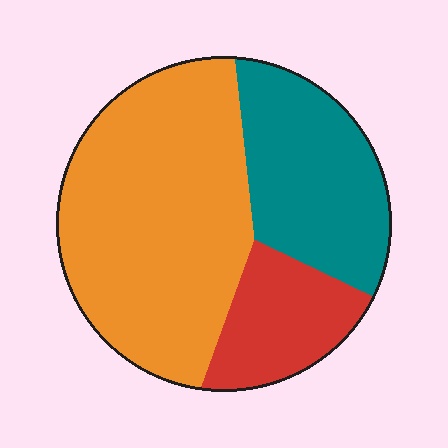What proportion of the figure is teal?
Teal takes up about one quarter (1/4) of the figure.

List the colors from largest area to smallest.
From largest to smallest: orange, teal, red.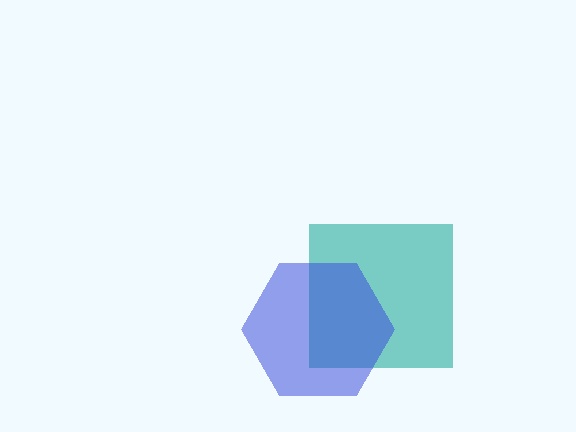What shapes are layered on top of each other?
The layered shapes are: a teal square, a blue hexagon.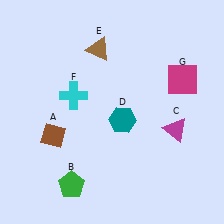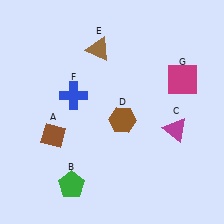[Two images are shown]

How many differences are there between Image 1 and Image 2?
There are 2 differences between the two images.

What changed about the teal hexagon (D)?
In Image 1, D is teal. In Image 2, it changed to brown.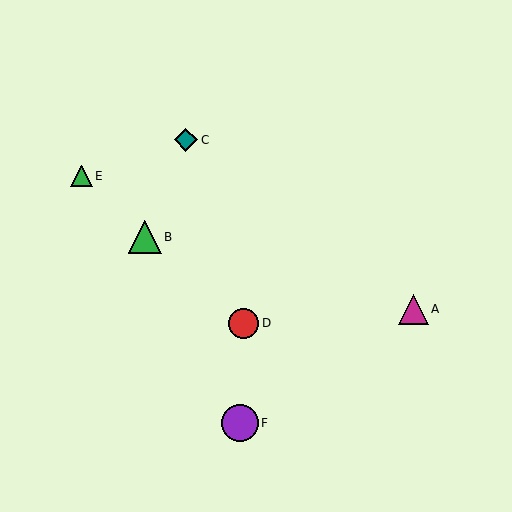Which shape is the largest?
The purple circle (labeled F) is the largest.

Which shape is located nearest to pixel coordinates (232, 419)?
The purple circle (labeled F) at (240, 423) is nearest to that location.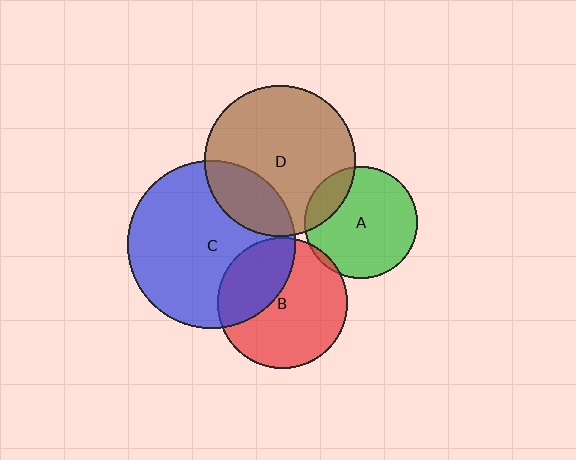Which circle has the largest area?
Circle C (blue).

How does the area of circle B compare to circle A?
Approximately 1.3 times.